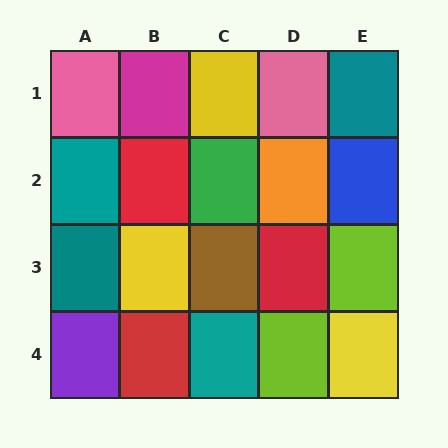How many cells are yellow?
3 cells are yellow.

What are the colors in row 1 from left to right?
Pink, magenta, yellow, pink, teal.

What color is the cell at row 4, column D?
Lime.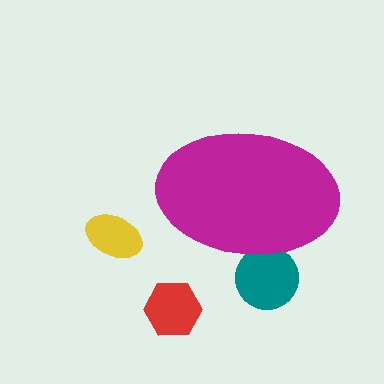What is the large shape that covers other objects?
A magenta ellipse.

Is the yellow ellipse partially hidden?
No, the yellow ellipse is fully visible.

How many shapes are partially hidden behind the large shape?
1 shape is partially hidden.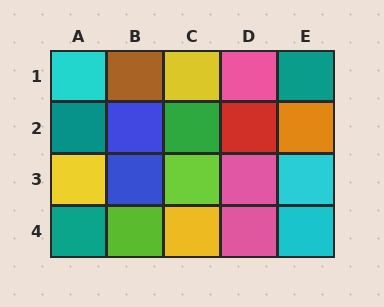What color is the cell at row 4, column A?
Teal.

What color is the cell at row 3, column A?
Yellow.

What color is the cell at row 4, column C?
Yellow.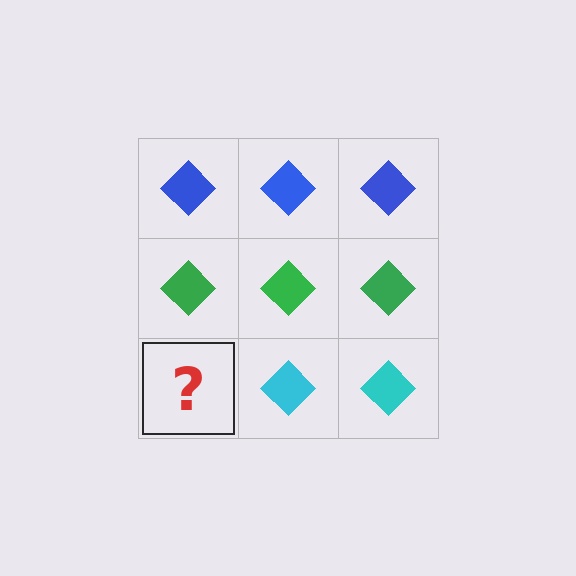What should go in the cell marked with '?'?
The missing cell should contain a cyan diamond.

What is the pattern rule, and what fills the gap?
The rule is that each row has a consistent color. The gap should be filled with a cyan diamond.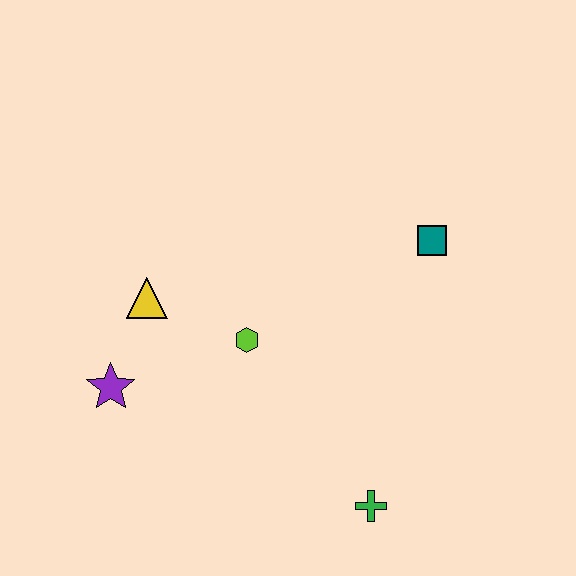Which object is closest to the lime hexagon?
The yellow triangle is closest to the lime hexagon.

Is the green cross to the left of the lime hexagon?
No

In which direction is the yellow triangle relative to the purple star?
The yellow triangle is above the purple star.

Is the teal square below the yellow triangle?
No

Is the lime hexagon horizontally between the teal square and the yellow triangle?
Yes